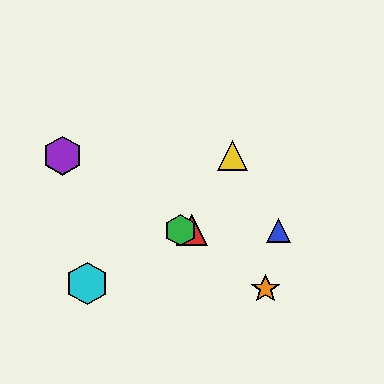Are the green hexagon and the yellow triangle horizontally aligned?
No, the green hexagon is at y≈230 and the yellow triangle is at y≈156.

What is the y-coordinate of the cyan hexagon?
The cyan hexagon is at y≈284.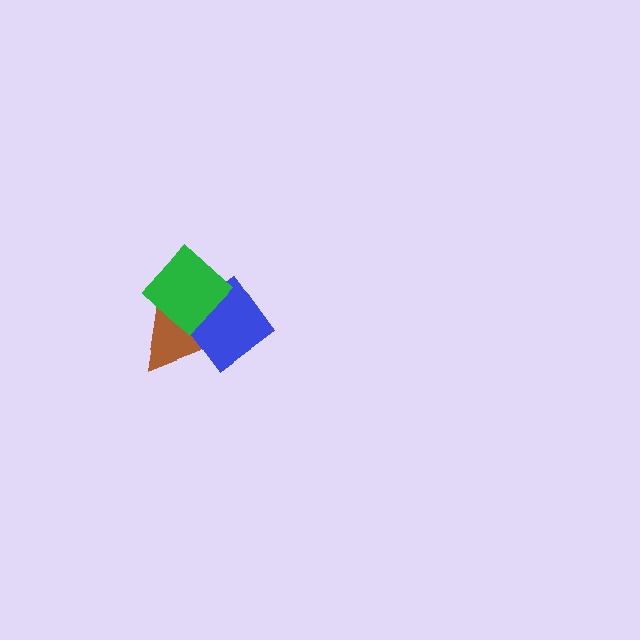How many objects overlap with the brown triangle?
2 objects overlap with the brown triangle.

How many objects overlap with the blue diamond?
2 objects overlap with the blue diamond.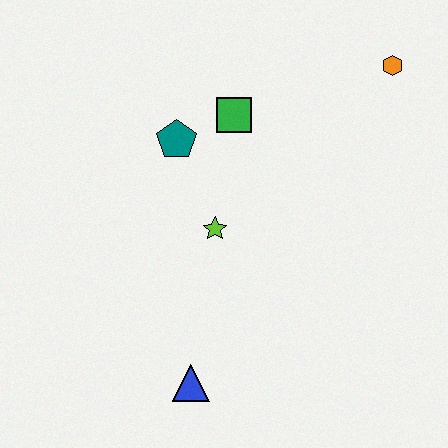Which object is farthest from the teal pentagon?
The blue triangle is farthest from the teal pentagon.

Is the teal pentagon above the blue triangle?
Yes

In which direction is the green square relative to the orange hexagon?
The green square is to the left of the orange hexagon.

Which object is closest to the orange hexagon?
The green square is closest to the orange hexagon.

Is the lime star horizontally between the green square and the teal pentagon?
Yes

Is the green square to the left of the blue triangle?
No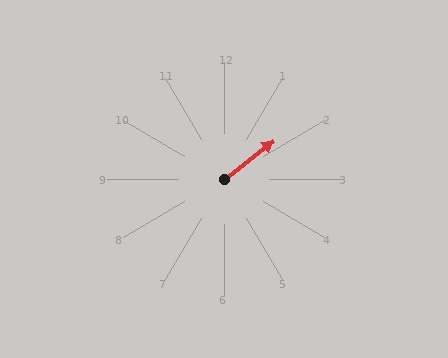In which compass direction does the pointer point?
Northeast.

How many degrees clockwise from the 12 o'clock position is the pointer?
Approximately 52 degrees.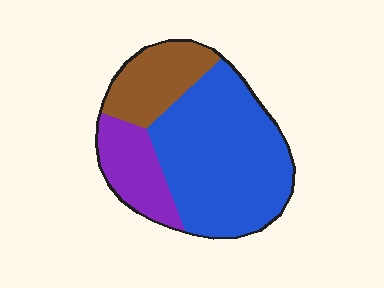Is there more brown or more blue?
Blue.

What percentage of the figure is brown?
Brown takes up about one fifth (1/5) of the figure.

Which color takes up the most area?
Blue, at roughly 60%.